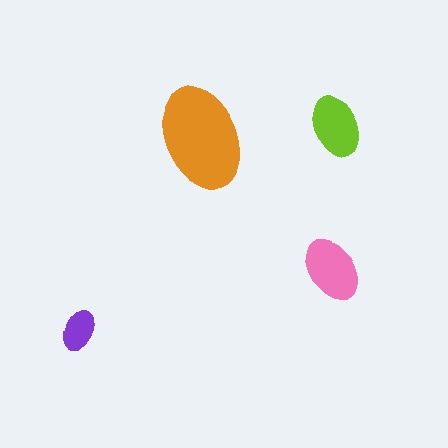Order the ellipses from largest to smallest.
the orange one, the pink one, the lime one, the purple one.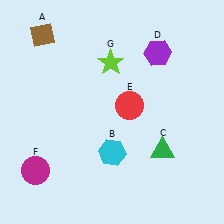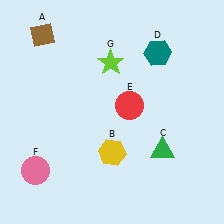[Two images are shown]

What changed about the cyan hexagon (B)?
In Image 1, B is cyan. In Image 2, it changed to yellow.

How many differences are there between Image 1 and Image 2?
There are 3 differences between the two images.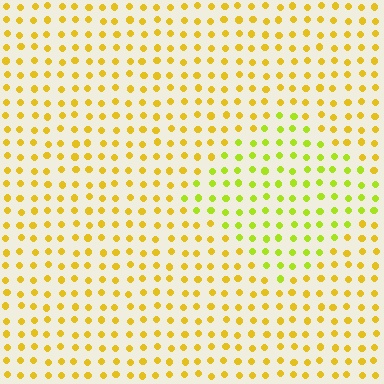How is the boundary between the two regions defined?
The boundary is defined purely by a slight shift in hue (about 31 degrees). Spacing, size, and orientation are identical on both sides.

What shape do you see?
I see a diamond.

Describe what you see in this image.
The image is filled with small yellow elements in a uniform arrangement. A diamond-shaped region is visible where the elements are tinted to a slightly different hue, forming a subtle color boundary.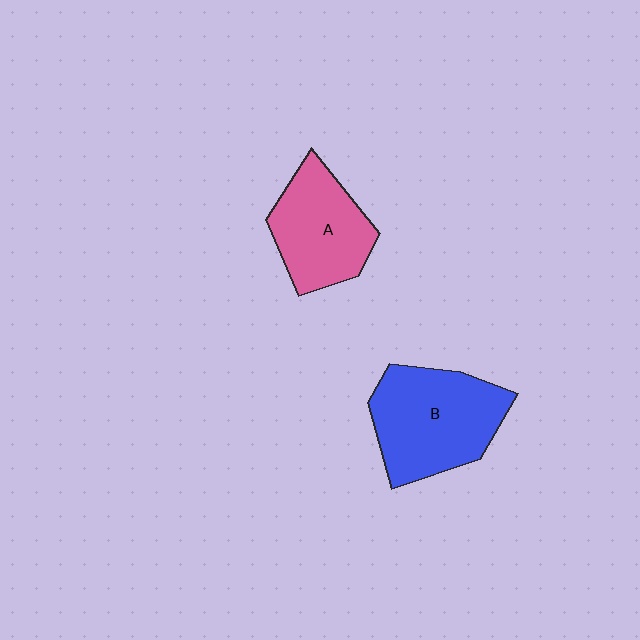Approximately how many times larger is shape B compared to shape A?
Approximately 1.3 times.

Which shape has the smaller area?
Shape A (pink).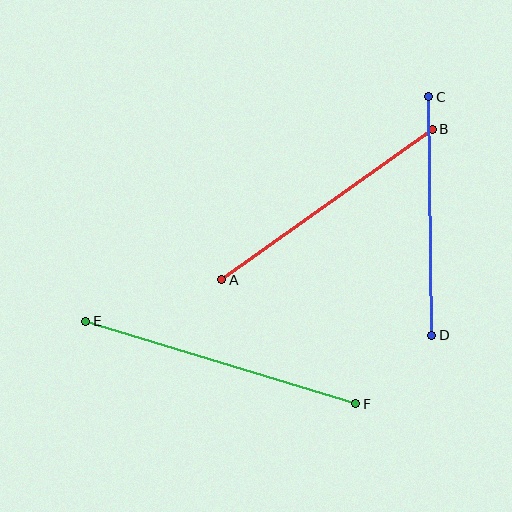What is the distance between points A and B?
The distance is approximately 259 pixels.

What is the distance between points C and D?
The distance is approximately 239 pixels.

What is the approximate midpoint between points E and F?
The midpoint is at approximately (221, 362) pixels.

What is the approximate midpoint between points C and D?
The midpoint is at approximately (430, 216) pixels.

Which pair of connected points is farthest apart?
Points E and F are farthest apart.